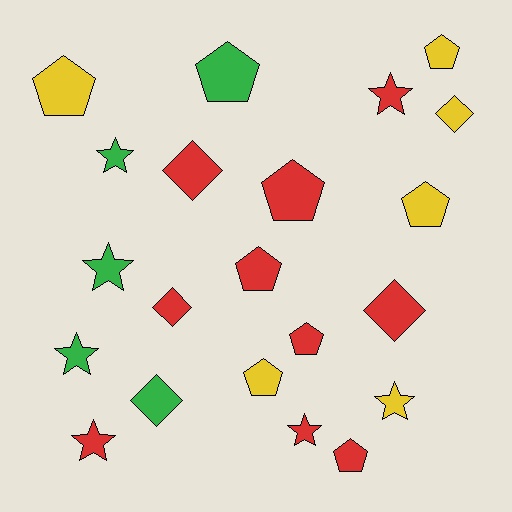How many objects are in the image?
There are 21 objects.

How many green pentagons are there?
There is 1 green pentagon.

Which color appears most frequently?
Red, with 10 objects.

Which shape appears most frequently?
Pentagon, with 9 objects.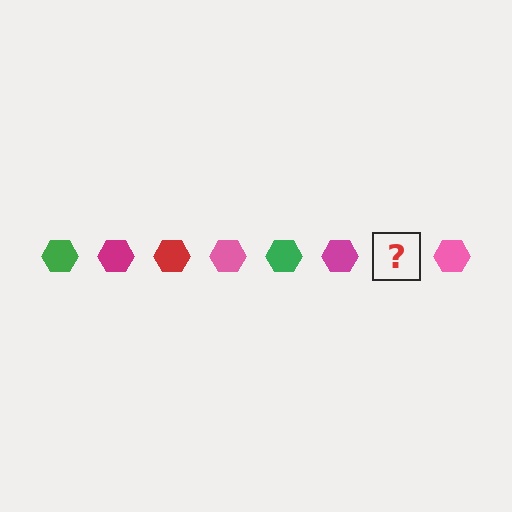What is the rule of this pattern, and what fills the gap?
The rule is that the pattern cycles through green, magenta, red, pink hexagons. The gap should be filled with a red hexagon.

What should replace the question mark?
The question mark should be replaced with a red hexagon.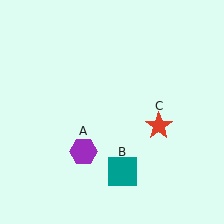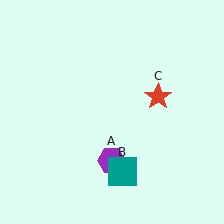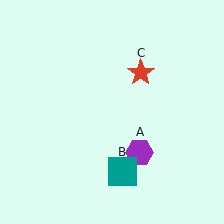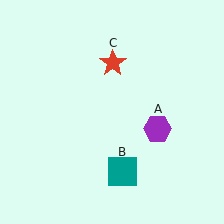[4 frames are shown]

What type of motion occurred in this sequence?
The purple hexagon (object A), red star (object C) rotated counterclockwise around the center of the scene.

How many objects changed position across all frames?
2 objects changed position: purple hexagon (object A), red star (object C).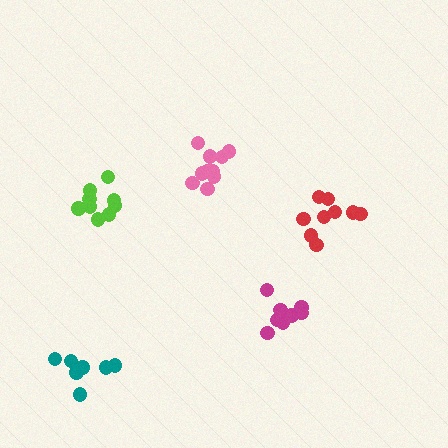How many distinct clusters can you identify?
There are 5 distinct clusters.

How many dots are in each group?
Group 1: 10 dots, Group 2: 9 dots, Group 3: 9 dots, Group 4: 7 dots, Group 5: 9 dots (44 total).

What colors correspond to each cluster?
The clusters are colored: pink, lime, red, teal, magenta.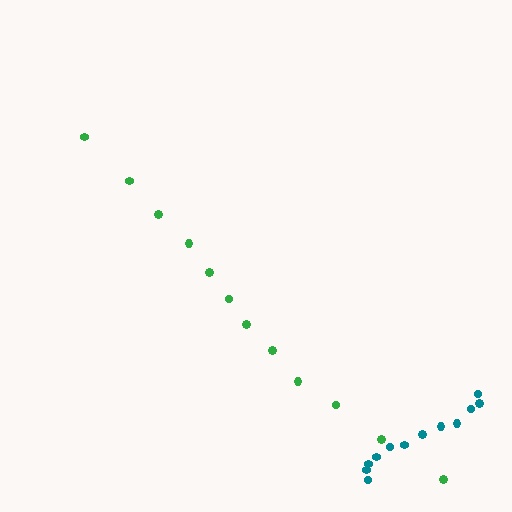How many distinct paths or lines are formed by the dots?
There are 2 distinct paths.